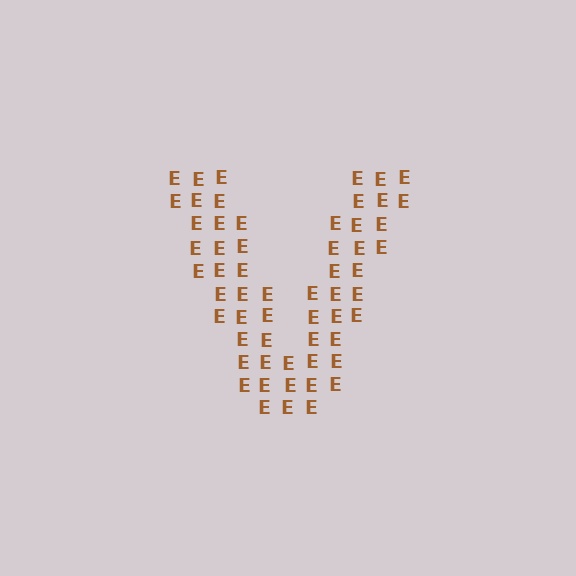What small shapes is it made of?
It is made of small letter E's.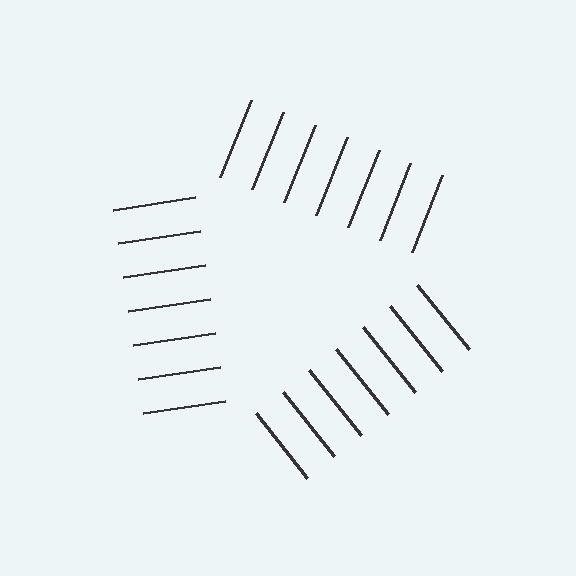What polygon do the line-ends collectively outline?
An illusory triangle — the line segments terminate on its edges but no continuous stroke is drawn.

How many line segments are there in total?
21 — 7 along each of the 3 edges.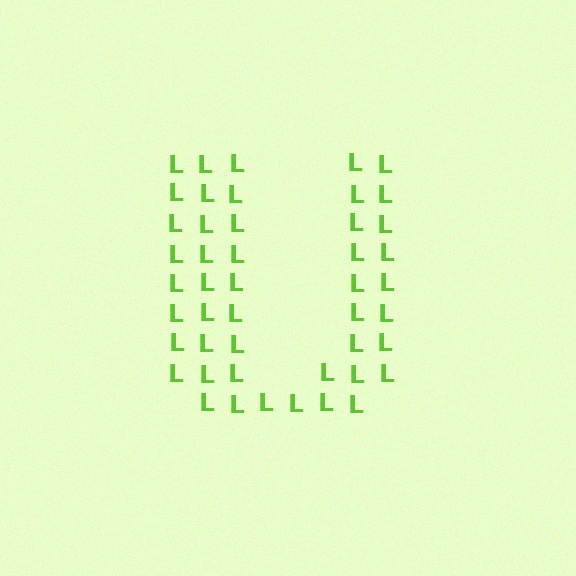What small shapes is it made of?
It is made of small letter L's.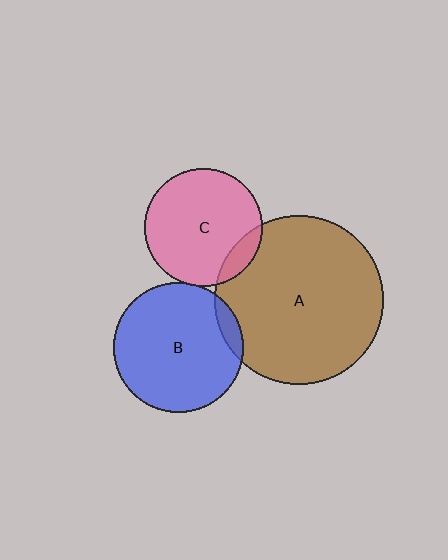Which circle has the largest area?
Circle A (brown).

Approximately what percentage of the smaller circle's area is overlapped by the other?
Approximately 5%.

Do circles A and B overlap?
Yes.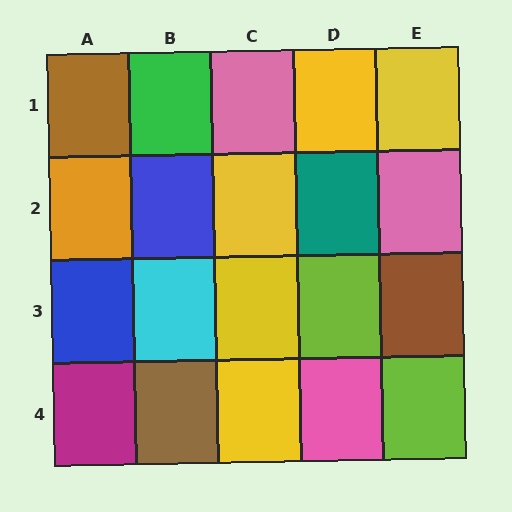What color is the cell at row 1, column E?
Yellow.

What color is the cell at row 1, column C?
Pink.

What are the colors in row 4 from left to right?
Magenta, brown, yellow, pink, lime.